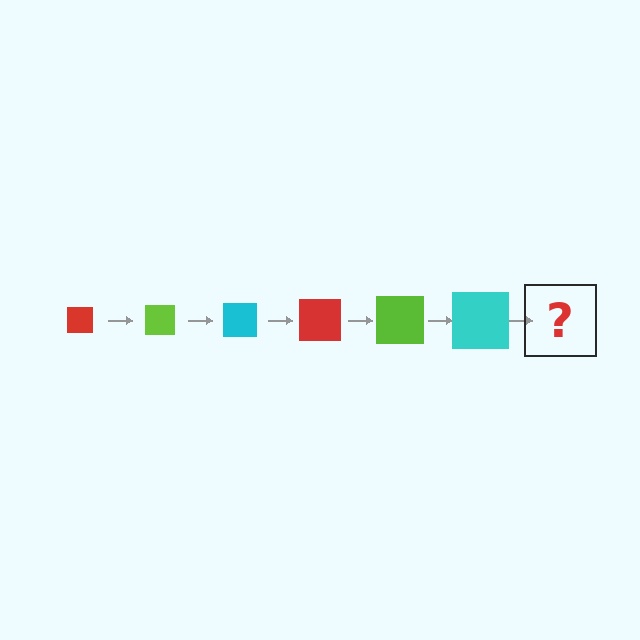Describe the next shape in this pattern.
It should be a red square, larger than the previous one.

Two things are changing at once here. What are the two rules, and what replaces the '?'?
The two rules are that the square grows larger each step and the color cycles through red, lime, and cyan. The '?' should be a red square, larger than the previous one.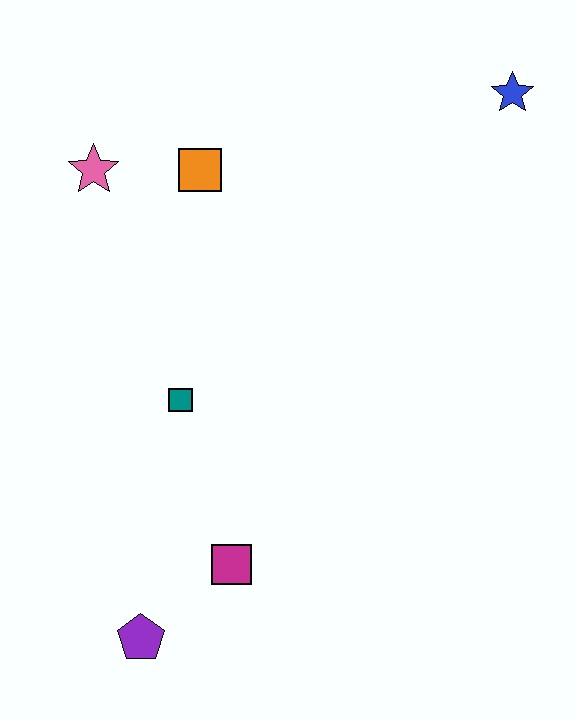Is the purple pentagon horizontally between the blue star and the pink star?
Yes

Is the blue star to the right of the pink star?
Yes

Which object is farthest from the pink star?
The purple pentagon is farthest from the pink star.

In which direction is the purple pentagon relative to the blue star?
The purple pentagon is below the blue star.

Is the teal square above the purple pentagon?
Yes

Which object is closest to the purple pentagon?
The magenta square is closest to the purple pentagon.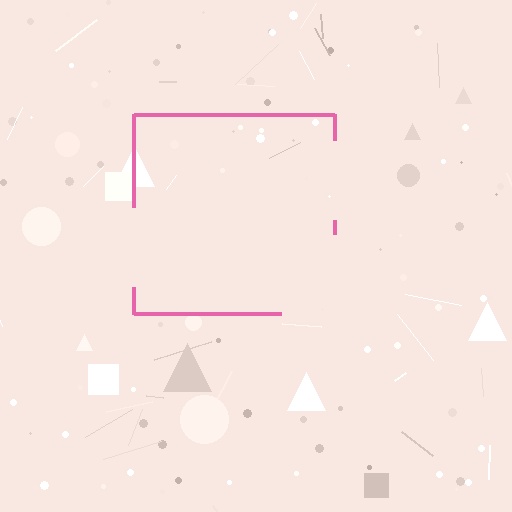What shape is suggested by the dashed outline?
The dashed outline suggests a square.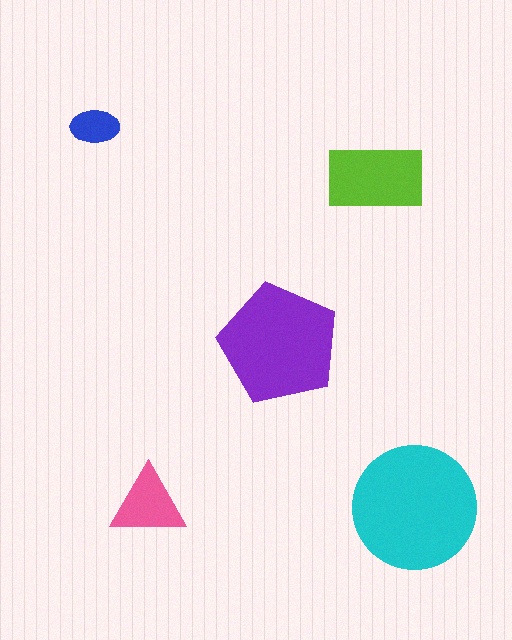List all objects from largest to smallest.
The cyan circle, the purple pentagon, the lime rectangle, the pink triangle, the blue ellipse.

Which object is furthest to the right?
The cyan circle is rightmost.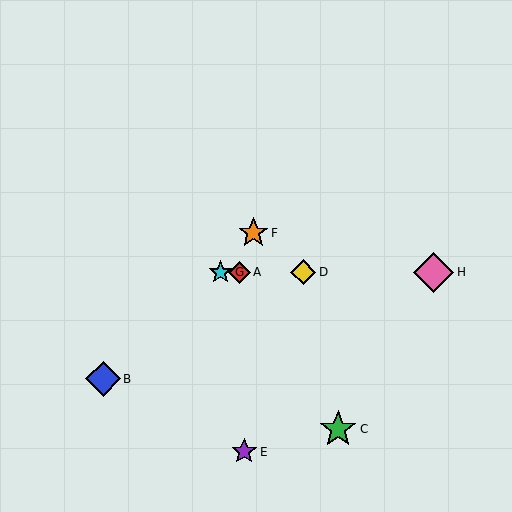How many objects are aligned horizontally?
4 objects (A, D, G, H) are aligned horizontally.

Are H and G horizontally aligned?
Yes, both are at y≈272.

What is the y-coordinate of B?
Object B is at y≈379.